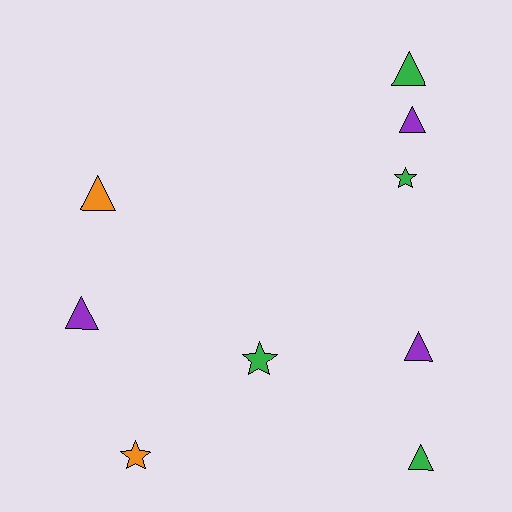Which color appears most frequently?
Green, with 4 objects.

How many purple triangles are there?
There are 3 purple triangles.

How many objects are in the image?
There are 9 objects.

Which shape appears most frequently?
Triangle, with 6 objects.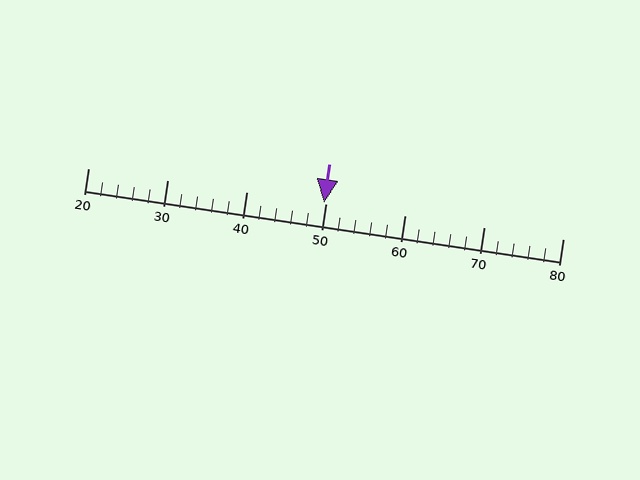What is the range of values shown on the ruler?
The ruler shows values from 20 to 80.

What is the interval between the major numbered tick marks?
The major tick marks are spaced 10 units apart.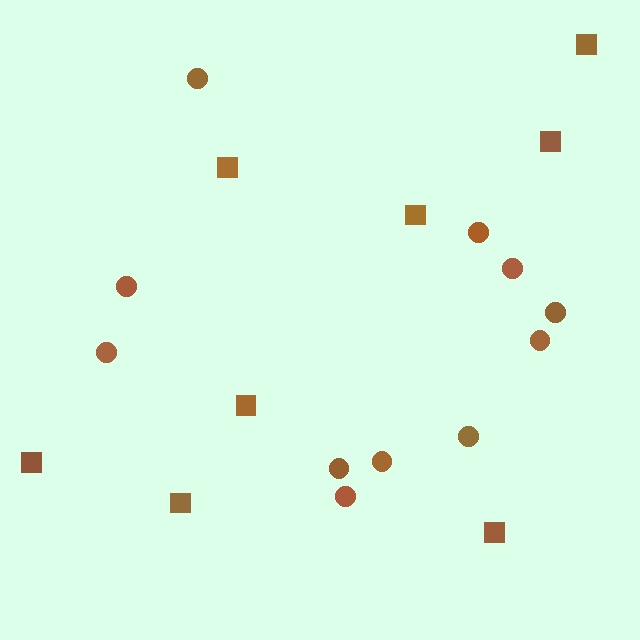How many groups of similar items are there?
There are 2 groups: one group of squares (8) and one group of circles (11).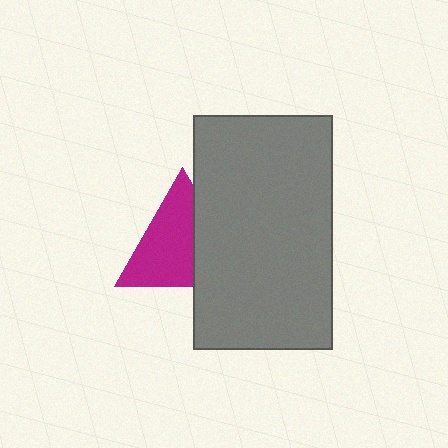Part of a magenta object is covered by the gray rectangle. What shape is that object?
It is a triangle.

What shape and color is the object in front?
The object in front is a gray rectangle.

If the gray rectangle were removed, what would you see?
You would see the complete magenta triangle.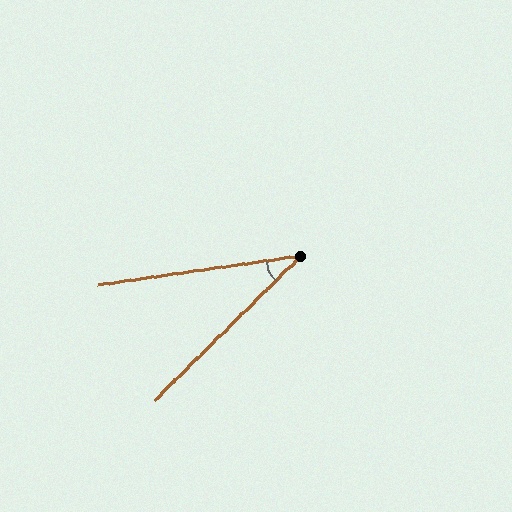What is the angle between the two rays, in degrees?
Approximately 36 degrees.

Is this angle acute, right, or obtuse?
It is acute.